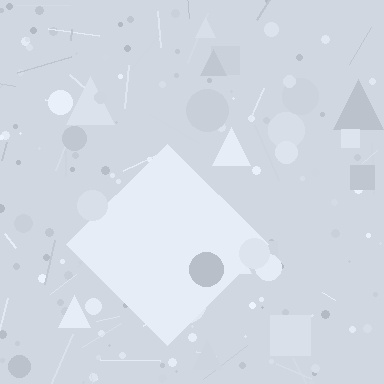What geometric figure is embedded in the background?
A diamond is embedded in the background.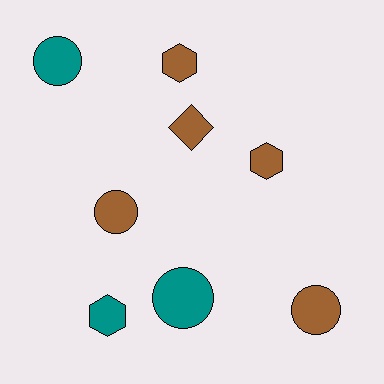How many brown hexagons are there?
There are 2 brown hexagons.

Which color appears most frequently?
Brown, with 5 objects.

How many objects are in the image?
There are 8 objects.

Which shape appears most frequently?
Circle, with 4 objects.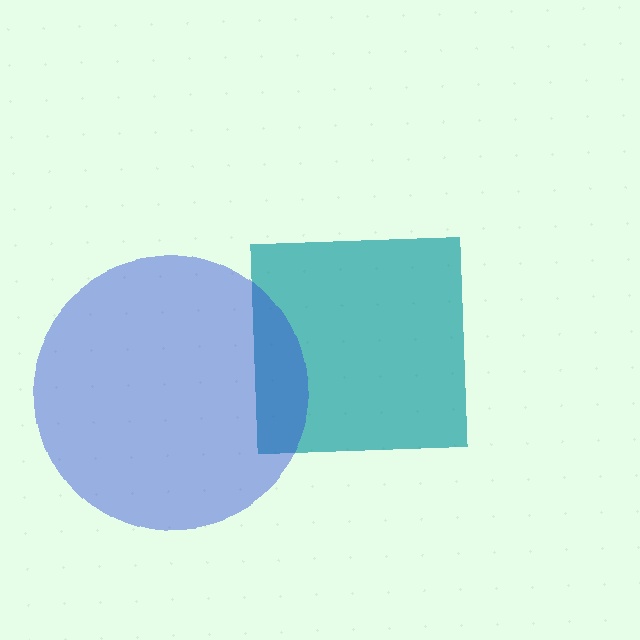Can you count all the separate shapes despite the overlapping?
Yes, there are 2 separate shapes.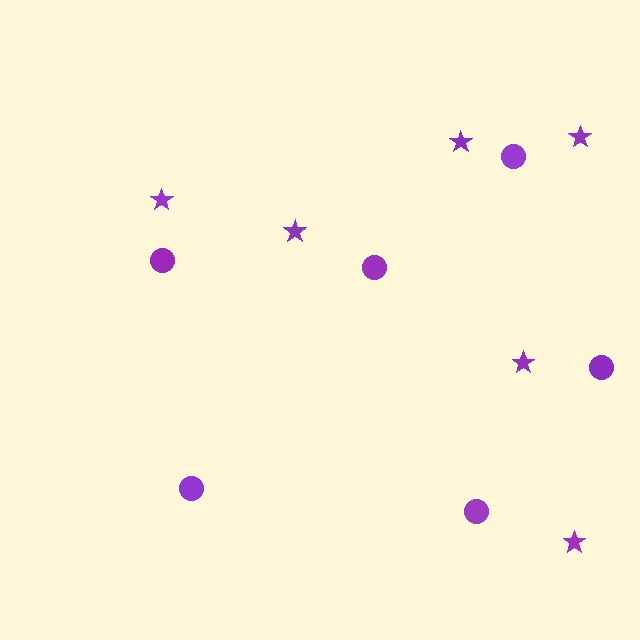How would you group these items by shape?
There are 2 groups: one group of circles (6) and one group of stars (6).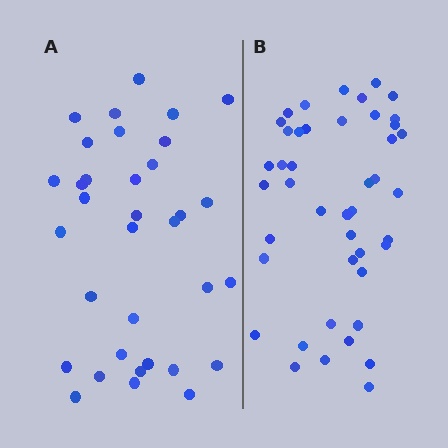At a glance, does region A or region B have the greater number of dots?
Region B (the right region) has more dots.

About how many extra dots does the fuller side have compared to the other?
Region B has roughly 10 or so more dots than region A.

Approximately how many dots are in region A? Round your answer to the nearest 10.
About 30 dots. (The exact count is 34, which rounds to 30.)